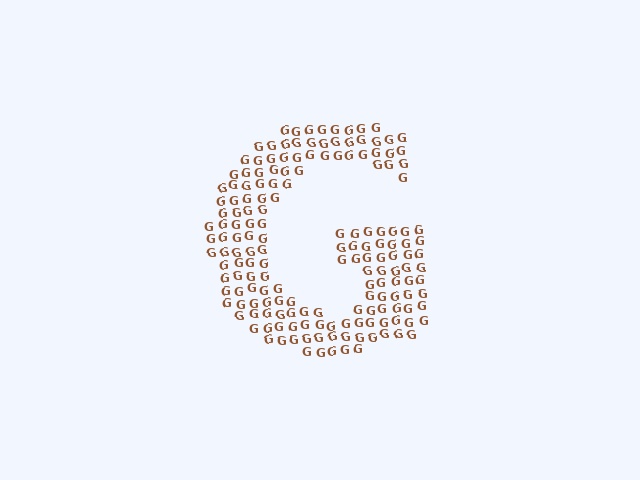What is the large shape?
The large shape is the letter G.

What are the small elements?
The small elements are letter G's.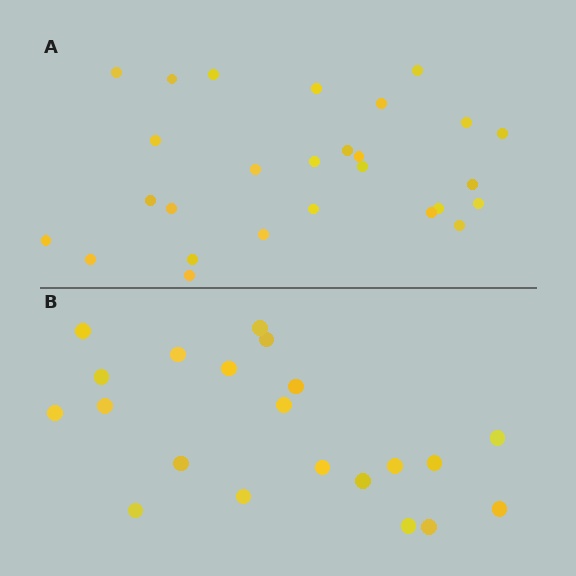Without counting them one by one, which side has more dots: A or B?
Region A (the top region) has more dots.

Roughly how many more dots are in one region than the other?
Region A has about 6 more dots than region B.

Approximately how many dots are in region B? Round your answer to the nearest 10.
About 20 dots. (The exact count is 21, which rounds to 20.)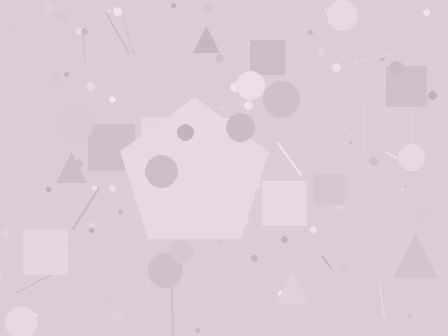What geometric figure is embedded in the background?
A pentagon is embedded in the background.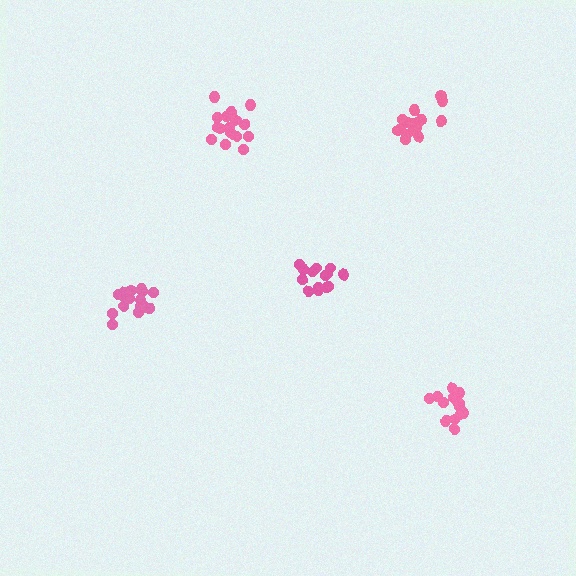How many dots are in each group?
Group 1: 13 dots, Group 2: 17 dots, Group 3: 17 dots, Group 4: 14 dots, Group 5: 17 dots (78 total).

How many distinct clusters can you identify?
There are 5 distinct clusters.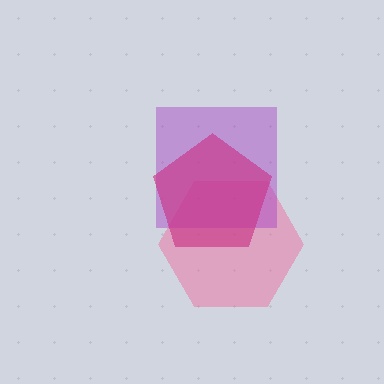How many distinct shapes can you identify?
There are 3 distinct shapes: a pink hexagon, a purple square, a magenta pentagon.